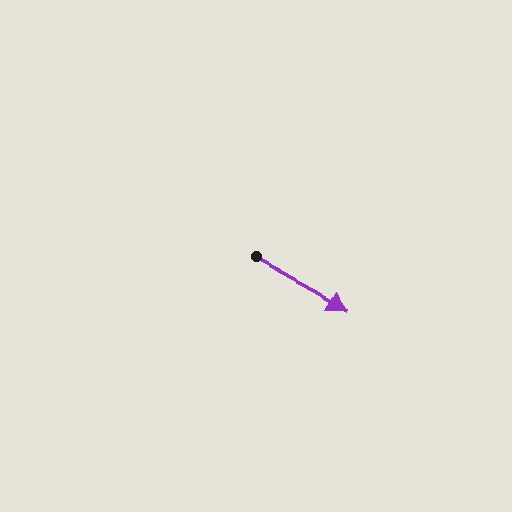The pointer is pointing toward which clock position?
Roughly 4 o'clock.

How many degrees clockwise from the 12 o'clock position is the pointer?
Approximately 119 degrees.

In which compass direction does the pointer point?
Southeast.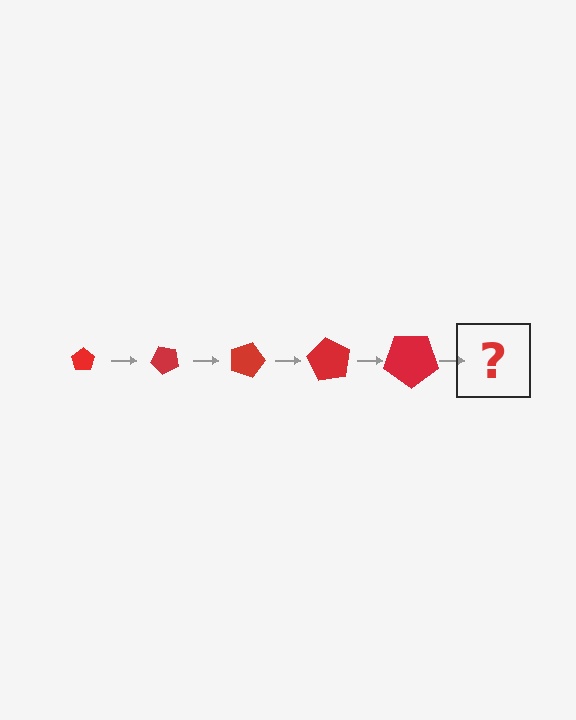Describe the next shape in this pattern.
It should be a pentagon, larger than the previous one and rotated 225 degrees from the start.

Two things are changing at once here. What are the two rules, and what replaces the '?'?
The two rules are that the pentagon grows larger each step and it rotates 45 degrees each step. The '?' should be a pentagon, larger than the previous one and rotated 225 degrees from the start.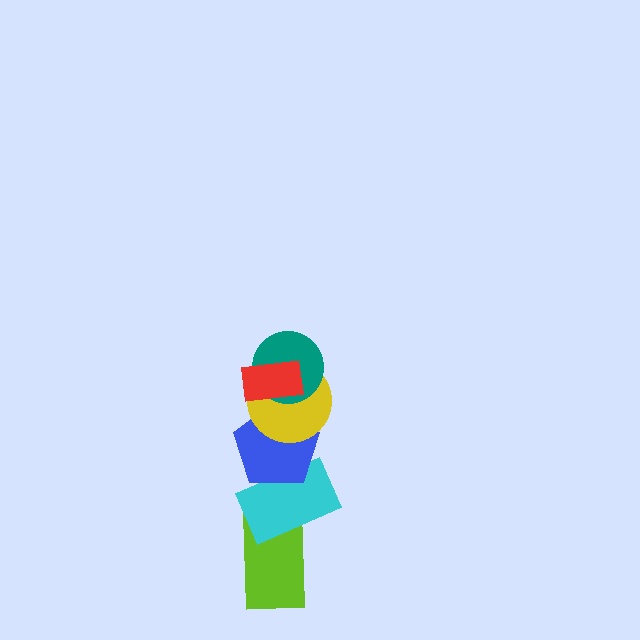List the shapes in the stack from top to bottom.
From top to bottom: the red rectangle, the teal circle, the yellow circle, the blue pentagon, the cyan rectangle, the lime rectangle.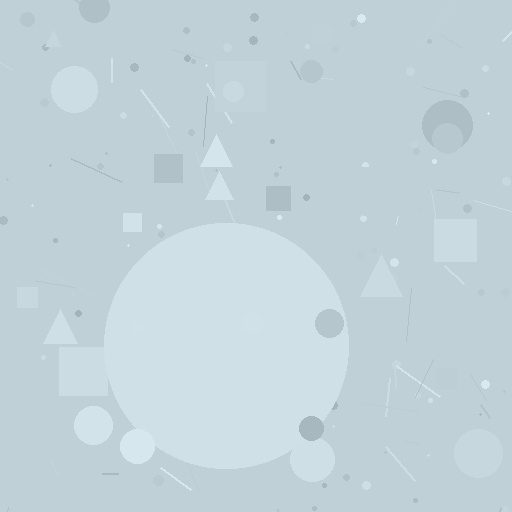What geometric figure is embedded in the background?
A circle is embedded in the background.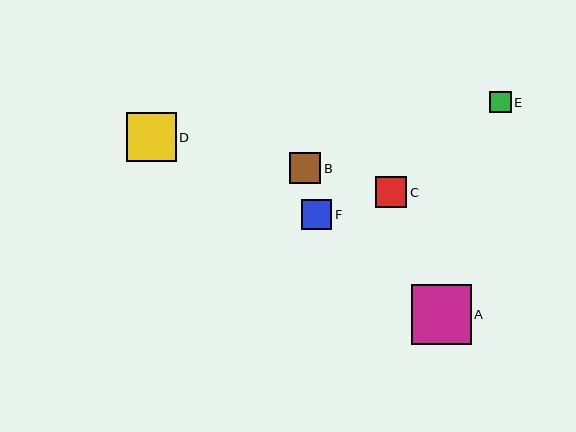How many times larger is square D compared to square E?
Square D is approximately 2.3 times the size of square E.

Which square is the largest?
Square A is the largest with a size of approximately 60 pixels.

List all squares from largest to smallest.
From largest to smallest: A, D, C, B, F, E.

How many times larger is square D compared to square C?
Square D is approximately 1.6 times the size of square C.